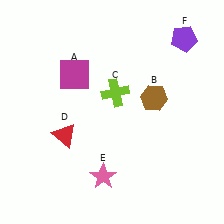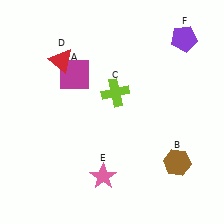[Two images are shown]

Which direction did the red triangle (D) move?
The red triangle (D) moved up.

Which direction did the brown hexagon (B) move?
The brown hexagon (B) moved down.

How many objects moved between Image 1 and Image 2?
2 objects moved between the two images.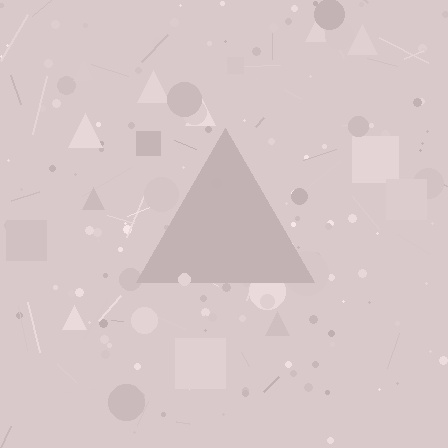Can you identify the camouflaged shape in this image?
The camouflaged shape is a triangle.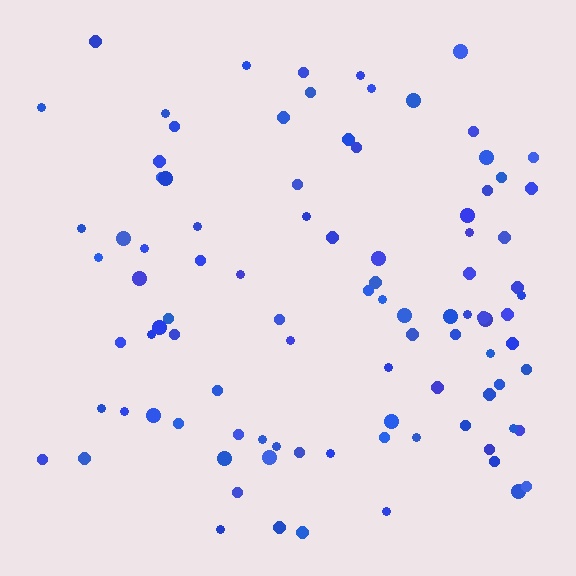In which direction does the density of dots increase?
From left to right, with the right side densest.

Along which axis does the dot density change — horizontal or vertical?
Horizontal.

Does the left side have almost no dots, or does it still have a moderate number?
Still a moderate number, just noticeably fewer than the right.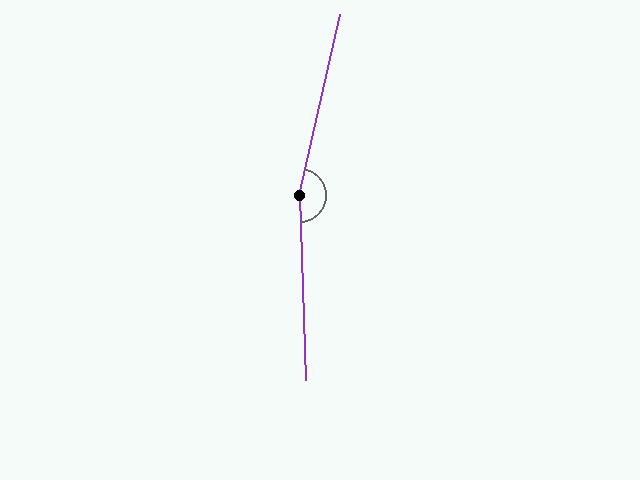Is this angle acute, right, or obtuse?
It is obtuse.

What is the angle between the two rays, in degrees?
Approximately 165 degrees.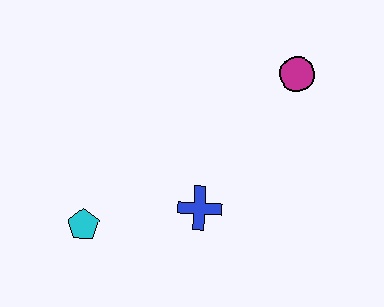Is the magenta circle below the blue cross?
No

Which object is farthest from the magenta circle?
The cyan pentagon is farthest from the magenta circle.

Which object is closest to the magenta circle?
The blue cross is closest to the magenta circle.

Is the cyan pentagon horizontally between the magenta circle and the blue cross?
No